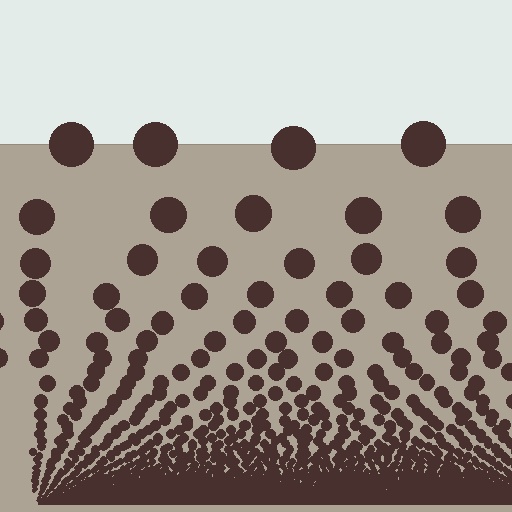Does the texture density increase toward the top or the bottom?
Density increases toward the bottom.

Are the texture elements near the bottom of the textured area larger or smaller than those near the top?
Smaller. The gradient is inverted — elements near the bottom are smaller and denser.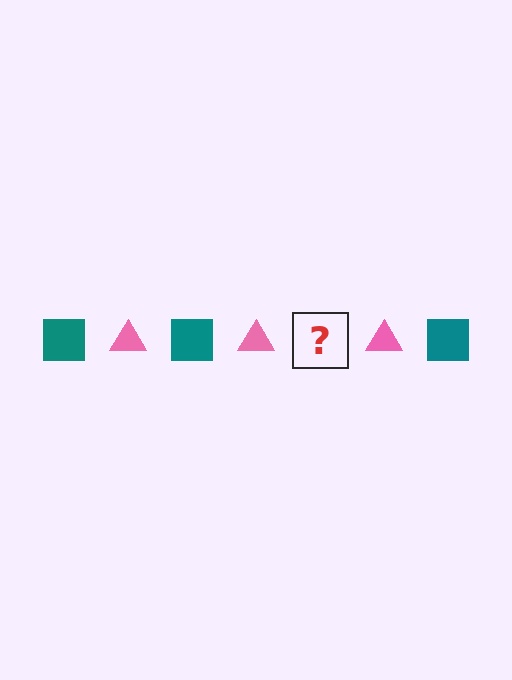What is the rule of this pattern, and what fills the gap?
The rule is that the pattern alternates between teal square and pink triangle. The gap should be filled with a teal square.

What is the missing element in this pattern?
The missing element is a teal square.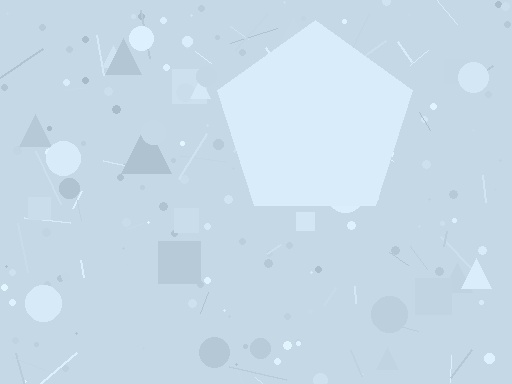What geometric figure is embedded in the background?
A pentagon is embedded in the background.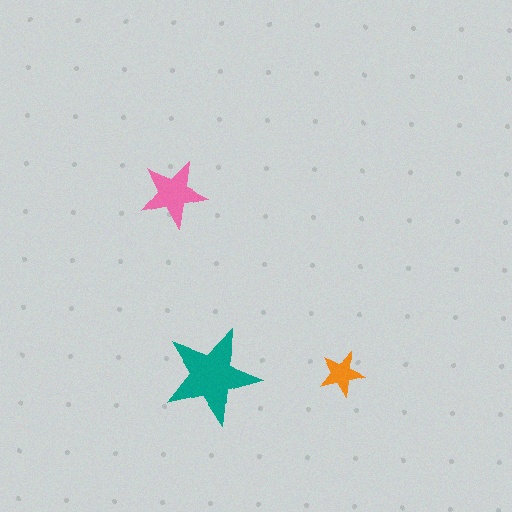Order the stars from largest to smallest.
the teal one, the pink one, the orange one.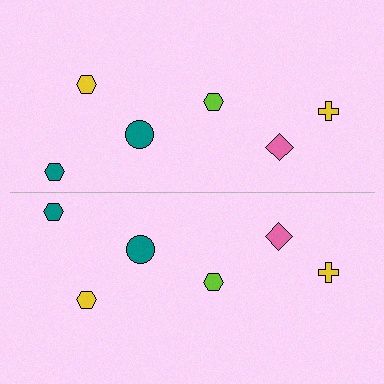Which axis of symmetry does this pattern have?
The pattern has a horizontal axis of symmetry running through the center of the image.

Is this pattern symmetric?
Yes, this pattern has bilateral (reflection) symmetry.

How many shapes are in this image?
There are 12 shapes in this image.